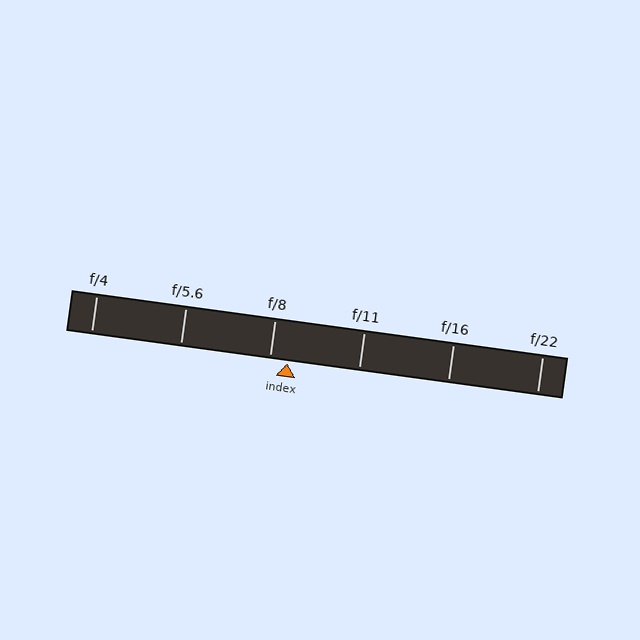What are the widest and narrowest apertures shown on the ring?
The widest aperture shown is f/4 and the narrowest is f/22.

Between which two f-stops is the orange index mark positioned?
The index mark is between f/8 and f/11.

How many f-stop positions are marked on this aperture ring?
There are 6 f-stop positions marked.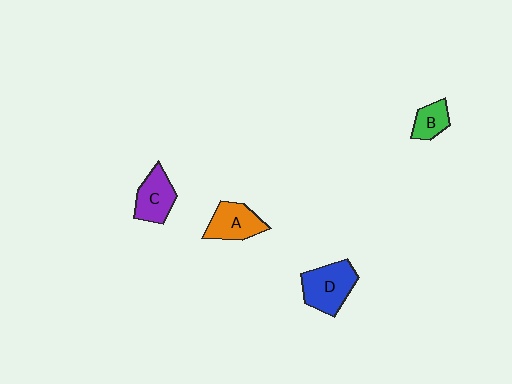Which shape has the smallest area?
Shape B (green).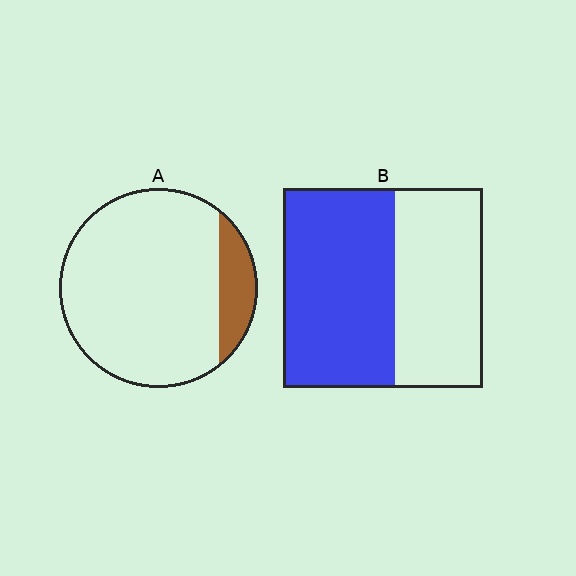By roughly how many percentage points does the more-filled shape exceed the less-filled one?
By roughly 40 percentage points (B over A).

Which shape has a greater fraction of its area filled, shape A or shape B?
Shape B.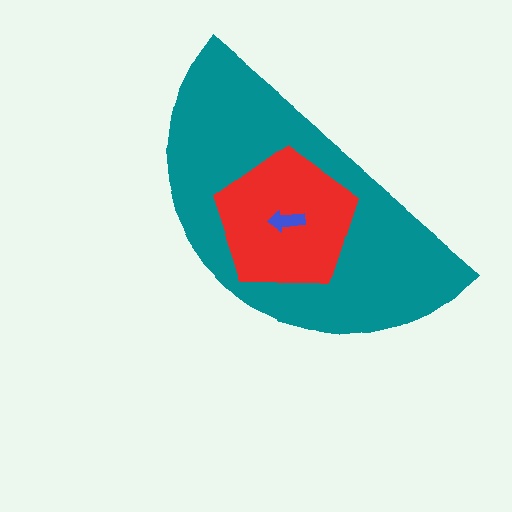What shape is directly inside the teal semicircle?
The red pentagon.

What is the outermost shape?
The teal semicircle.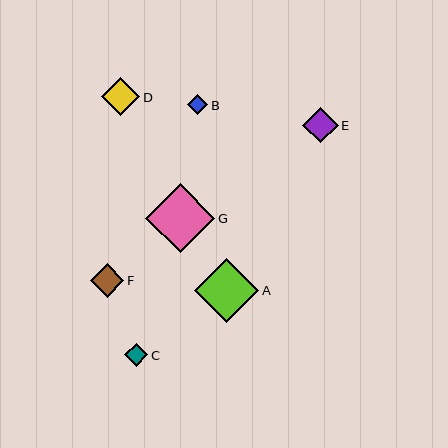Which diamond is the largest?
Diamond G is the largest with a size of approximately 69 pixels.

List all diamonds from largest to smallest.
From largest to smallest: G, A, D, E, F, C, B.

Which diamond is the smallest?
Diamond B is the smallest with a size of approximately 20 pixels.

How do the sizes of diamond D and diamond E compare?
Diamond D and diamond E are approximately the same size.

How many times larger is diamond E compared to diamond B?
Diamond E is approximately 1.8 times the size of diamond B.